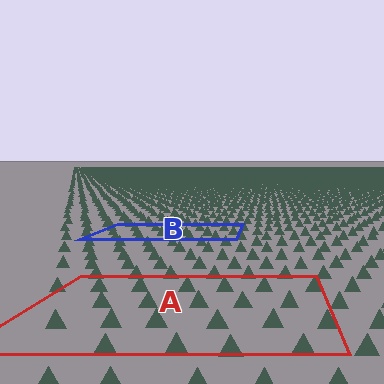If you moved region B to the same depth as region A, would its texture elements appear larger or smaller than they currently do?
They would appear larger. At a closer depth, the same texture elements are projected at a bigger on-screen size.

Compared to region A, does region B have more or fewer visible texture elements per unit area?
Region B has more texture elements per unit area — they are packed more densely because it is farther away.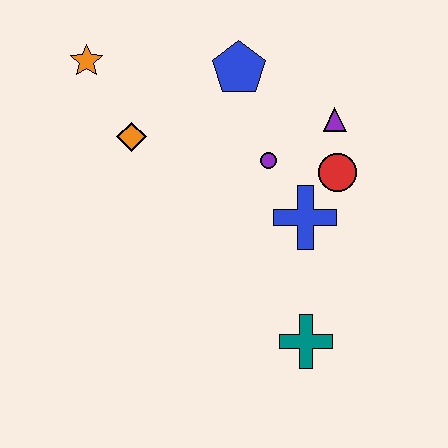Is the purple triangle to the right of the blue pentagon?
Yes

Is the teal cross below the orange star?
Yes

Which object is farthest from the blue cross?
The orange star is farthest from the blue cross.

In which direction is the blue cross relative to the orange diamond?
The blue cross is to the right of the orange diamond.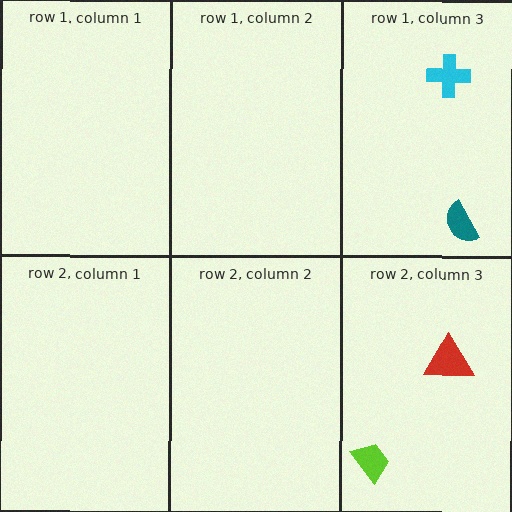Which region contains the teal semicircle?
The row 1, column 3 region.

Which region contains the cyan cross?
The row 1, column 3 region.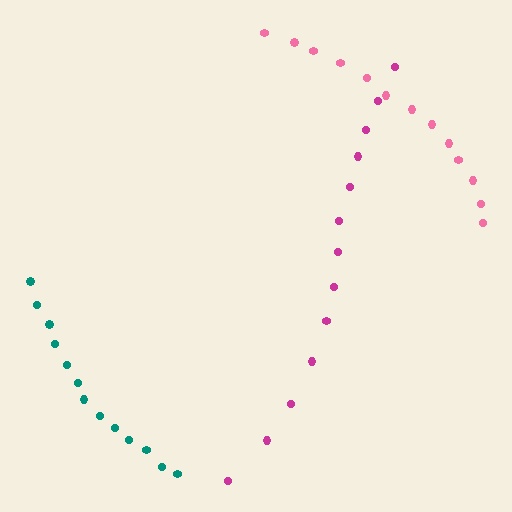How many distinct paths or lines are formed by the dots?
There are 3 distinct paths.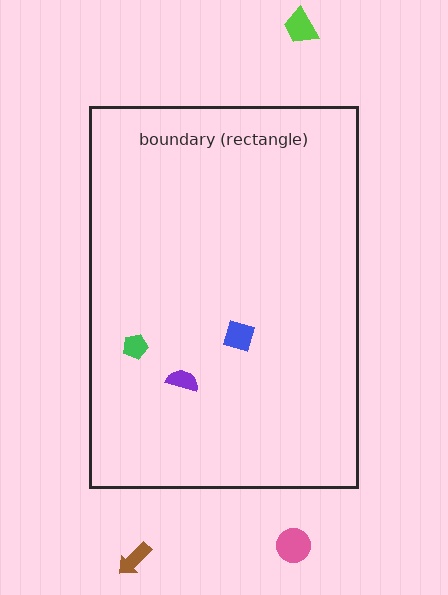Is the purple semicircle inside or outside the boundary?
Inside.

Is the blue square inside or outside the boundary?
Inside.